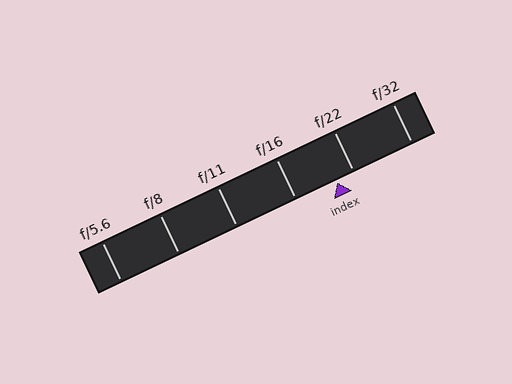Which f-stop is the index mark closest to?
The index mark is closest to f/22.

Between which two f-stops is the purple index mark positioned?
The index mark is between f/16 and f/22.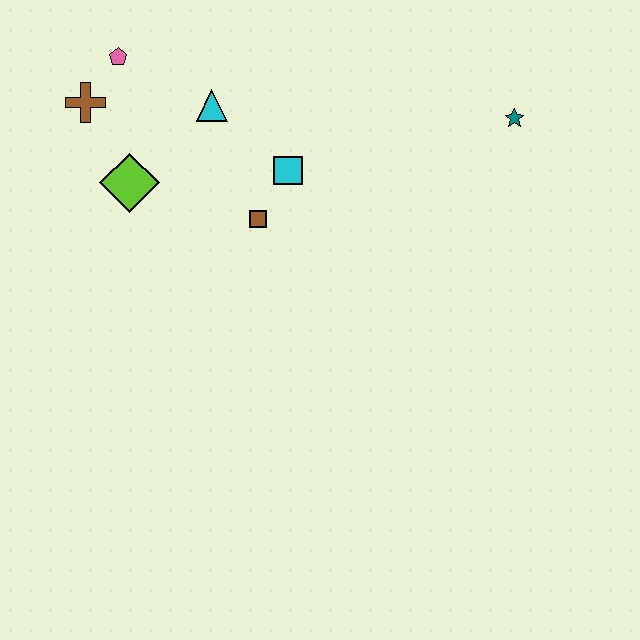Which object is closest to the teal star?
The cyan square is closest to the teal star.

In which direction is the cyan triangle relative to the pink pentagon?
The cyan triangle is to the right of the pink pentagon.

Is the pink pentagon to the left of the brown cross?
No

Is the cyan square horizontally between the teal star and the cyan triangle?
Yes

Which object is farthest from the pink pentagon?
The teal star is farthest from the pink pentagon.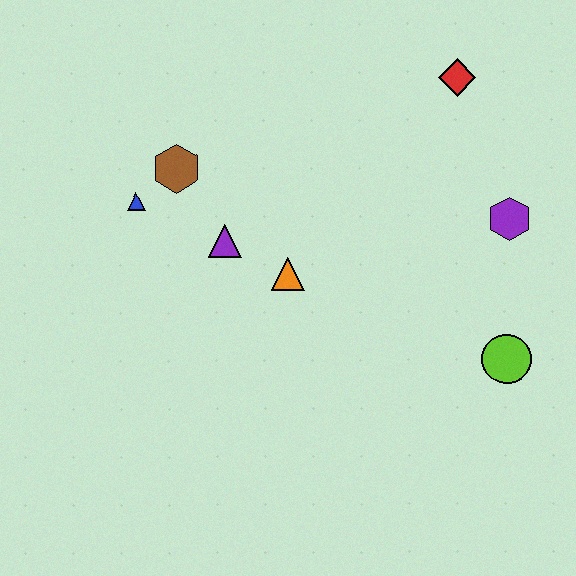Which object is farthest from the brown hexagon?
The lime circle is farthest from the brown hexagon.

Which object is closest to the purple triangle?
The orange triangle is closest to the purple triangle.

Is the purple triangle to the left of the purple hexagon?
Yes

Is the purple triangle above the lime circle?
Yes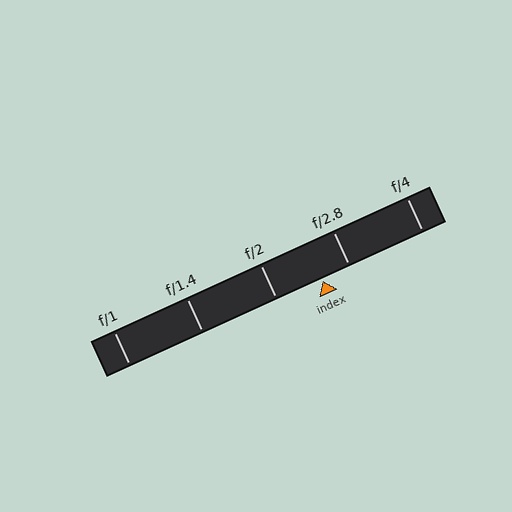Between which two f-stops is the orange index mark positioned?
The index mark is between f/2 and f/2.8.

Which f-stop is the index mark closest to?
The index mark is closest to f/2.8.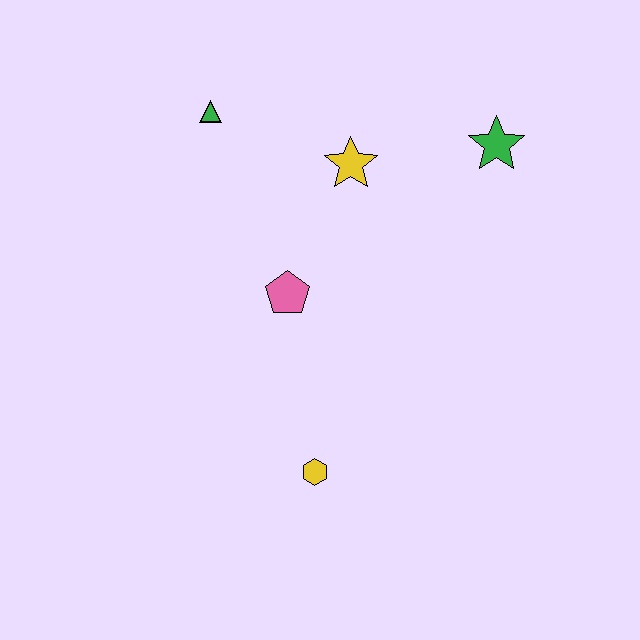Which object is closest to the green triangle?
The yellow star is closest to the green triangle.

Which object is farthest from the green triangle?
The yellow hexagon is farthest from the green triangle.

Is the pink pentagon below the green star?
Yes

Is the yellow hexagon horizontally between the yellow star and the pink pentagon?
Yes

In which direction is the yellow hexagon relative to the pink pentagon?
The yellow hexagon is below the pink pentagon.